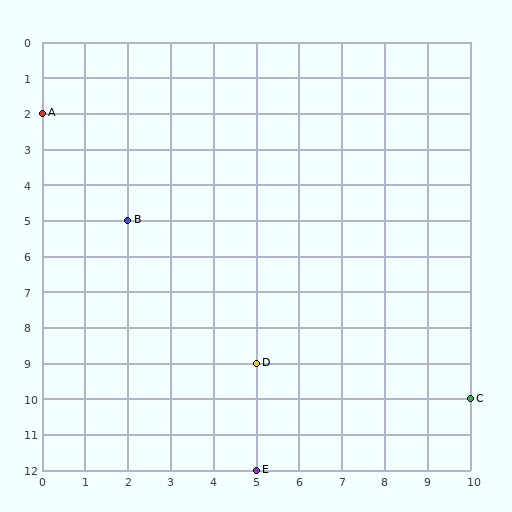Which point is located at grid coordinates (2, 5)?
Point B is at (2, 5).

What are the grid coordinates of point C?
Point C is at grid coordinates (10, 10).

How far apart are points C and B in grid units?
Points C and B are 8 columns and 5 rows apart (about 9.4 grid units diagonally).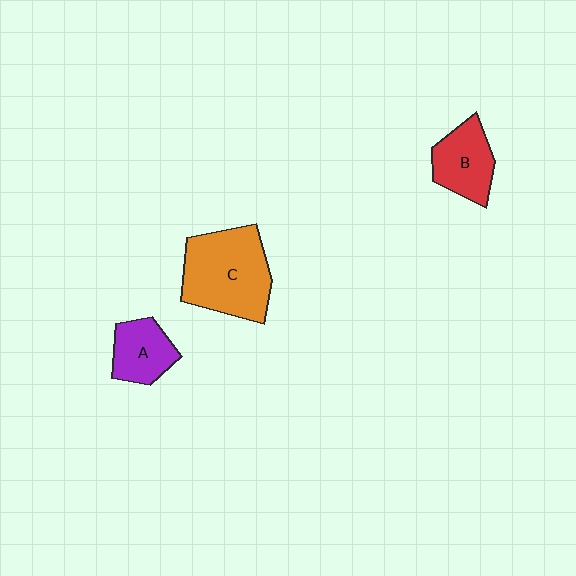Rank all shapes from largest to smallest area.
From largest to smallest: C (orange), B (red), A (purple).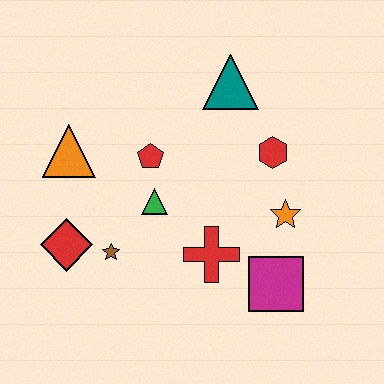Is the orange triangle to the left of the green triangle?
Yes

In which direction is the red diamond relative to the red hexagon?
The red diamond is to the left of the red hexagon.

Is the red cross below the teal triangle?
Yes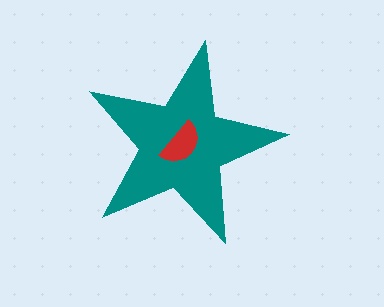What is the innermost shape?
The red semicircle.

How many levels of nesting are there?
2.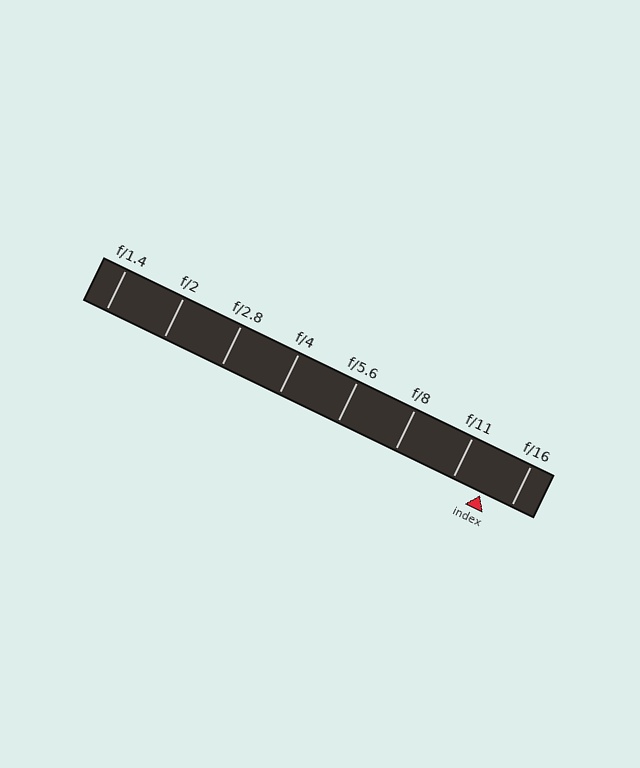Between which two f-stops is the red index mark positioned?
The index mark is between f/11 and f/16.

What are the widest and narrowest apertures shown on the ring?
The widest aperture shown is f/1.4 and the narrowest is f/16.